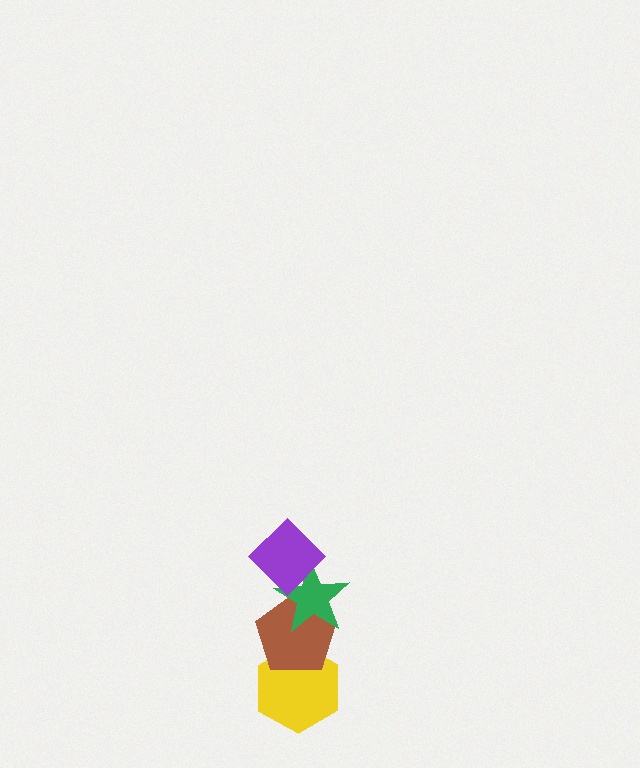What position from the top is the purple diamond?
The purple diamond is 1st from the top.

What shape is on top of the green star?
The purple diamond is on top of the green star.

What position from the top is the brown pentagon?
The brown pentagon is 3rd from the top.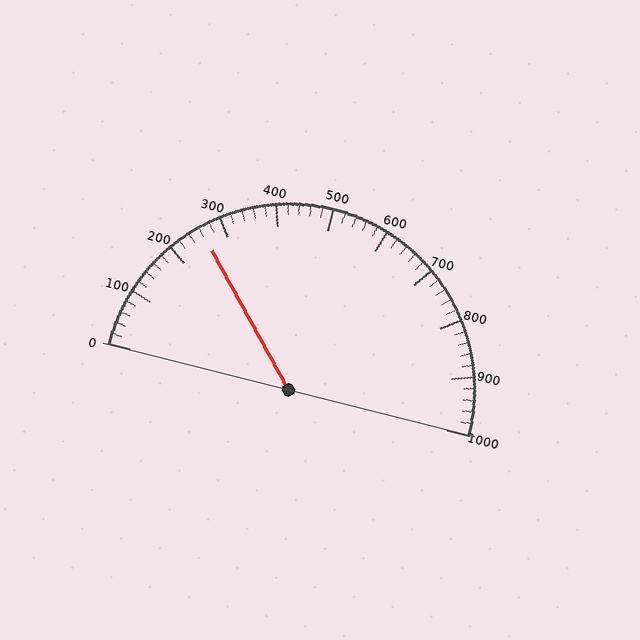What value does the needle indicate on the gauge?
The needle indicates approximately 260.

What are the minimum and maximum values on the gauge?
The gauge ranges from 0 to 1000.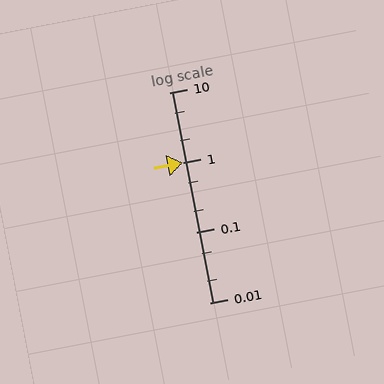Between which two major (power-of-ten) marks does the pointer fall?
The pointer is between 1 and 10.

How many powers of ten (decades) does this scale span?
The scale spans 3 decades, from 0.01 to 10.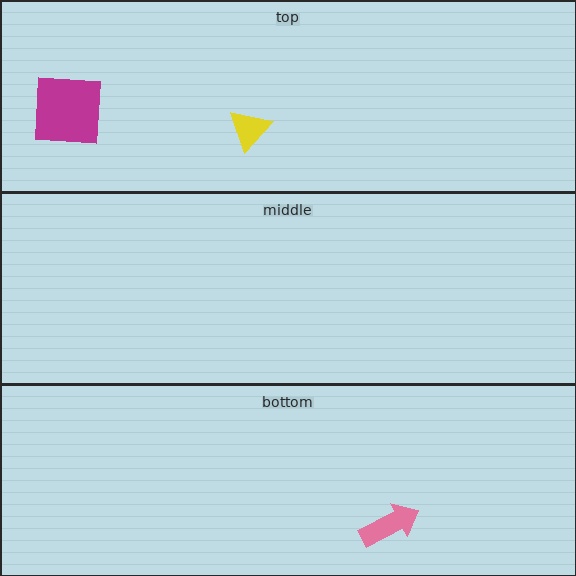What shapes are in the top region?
The yellow triangle, the magenta square.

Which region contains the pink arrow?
The bottom region.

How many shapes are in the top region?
2.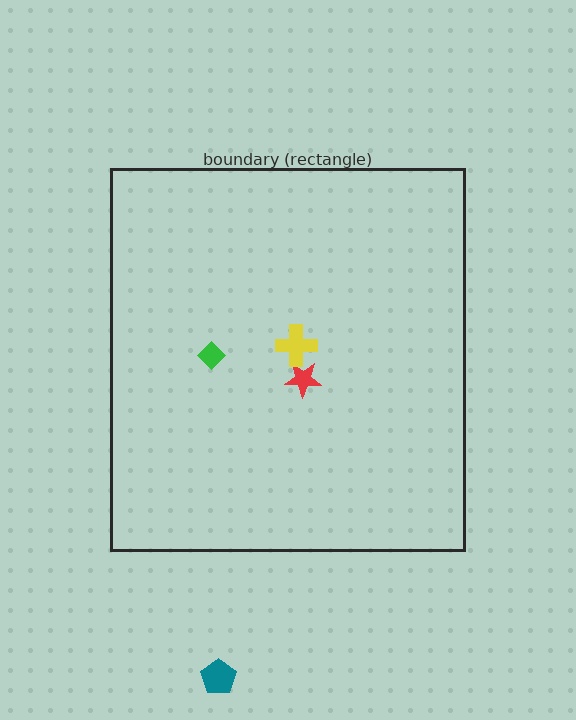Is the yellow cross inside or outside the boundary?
Inside.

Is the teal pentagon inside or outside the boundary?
Outside.